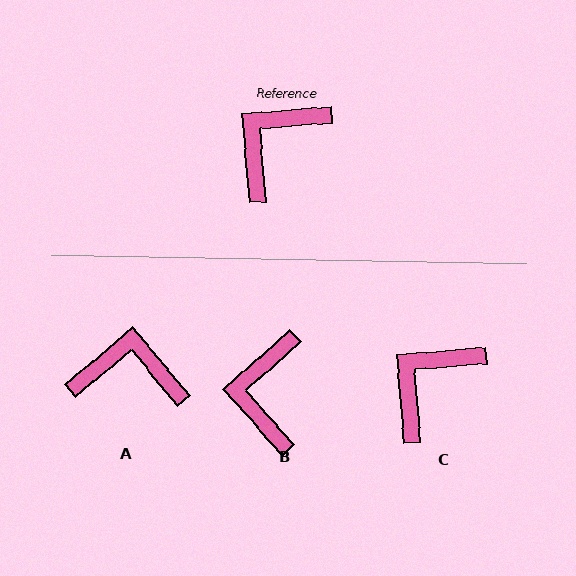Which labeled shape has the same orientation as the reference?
C.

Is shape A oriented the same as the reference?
No, it is off by about 55 degrees.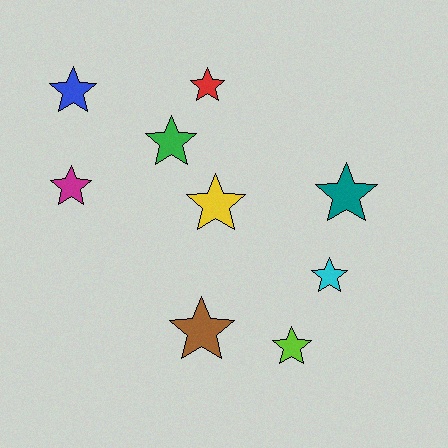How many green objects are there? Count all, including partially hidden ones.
There is 1 green object.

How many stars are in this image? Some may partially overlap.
There are 9 stars.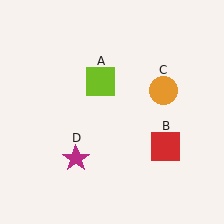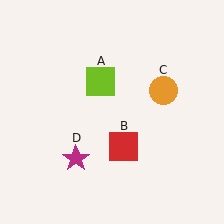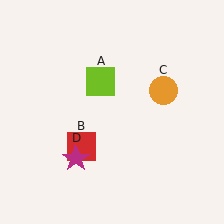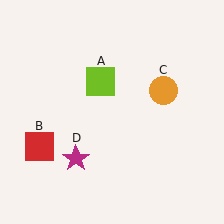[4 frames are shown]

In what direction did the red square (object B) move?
The red square (object B) moved left.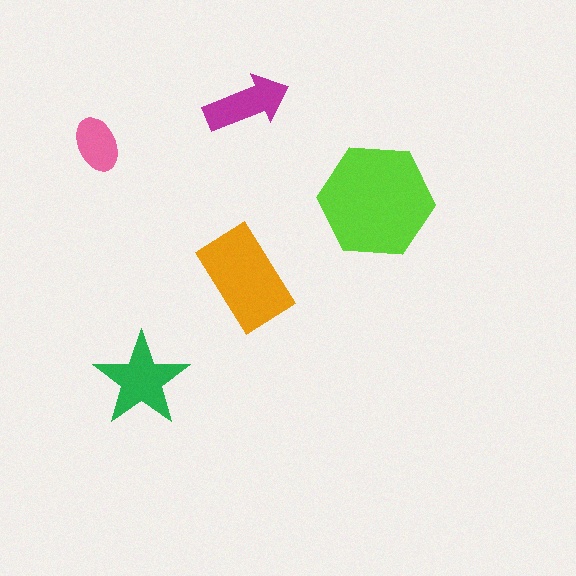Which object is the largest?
The lime hexagon.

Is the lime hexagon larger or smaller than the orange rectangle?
Larger.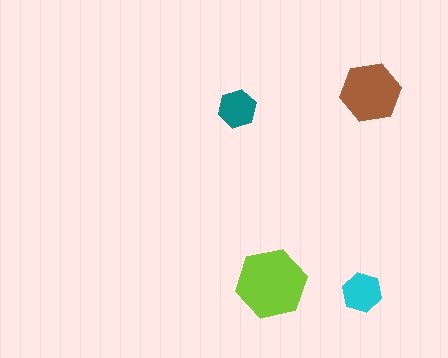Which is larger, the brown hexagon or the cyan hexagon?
The brown one.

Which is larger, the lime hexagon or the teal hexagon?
The lime one.